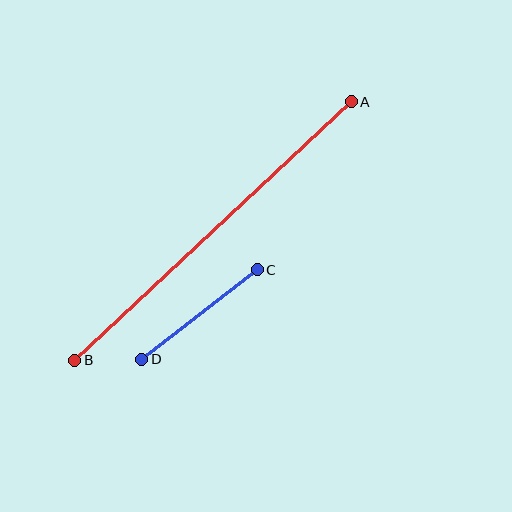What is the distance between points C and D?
The distance is approximately 146 pixels.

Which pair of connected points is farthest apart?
Points A and B are farthest apart.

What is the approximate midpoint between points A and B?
The midpoint is at approximately (213, 231) pixels.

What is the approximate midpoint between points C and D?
The midpoint is at approximately (200, 315) pixels.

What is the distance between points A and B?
The distance is approximately 378 pixels.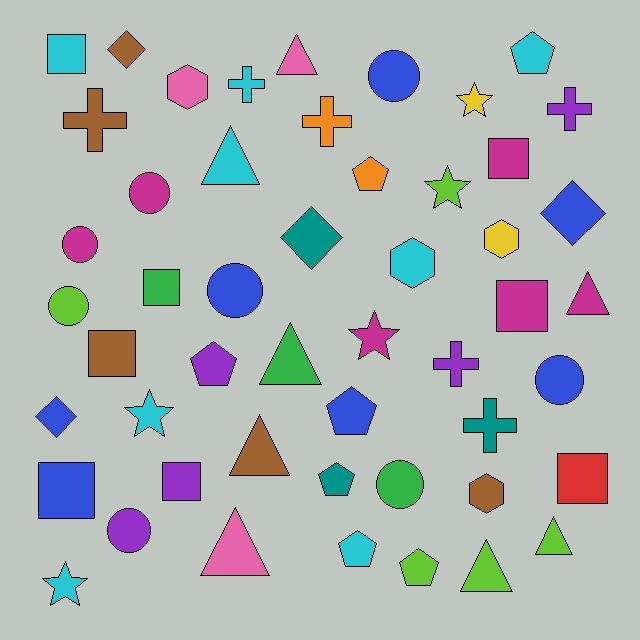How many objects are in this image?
There are 50 objects.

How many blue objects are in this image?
There are 7 blue objects.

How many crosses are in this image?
There are 6 crosses.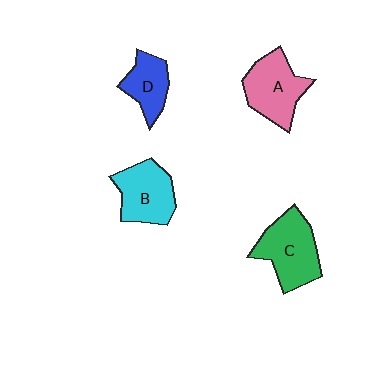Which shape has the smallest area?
Shape D (blue).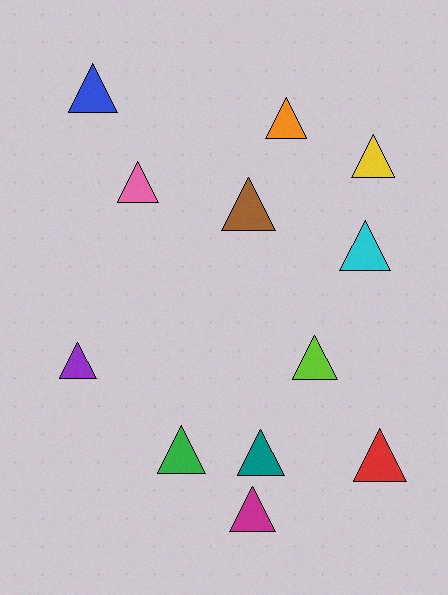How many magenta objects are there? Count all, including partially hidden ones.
There is 1 magenta object.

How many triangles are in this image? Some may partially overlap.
There are 12 triangles.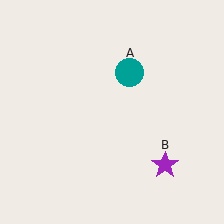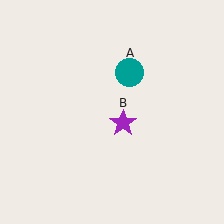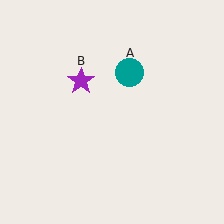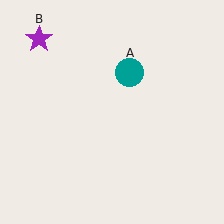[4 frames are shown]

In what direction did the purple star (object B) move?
The purple star (object B) moved up and to the left.